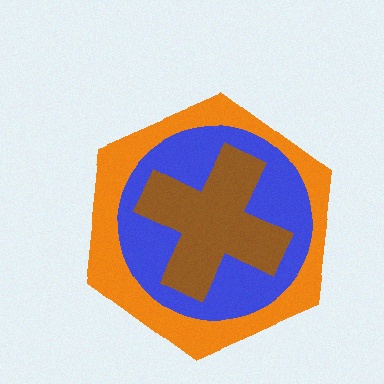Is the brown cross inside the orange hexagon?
Yes.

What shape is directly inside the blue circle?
The brown cross.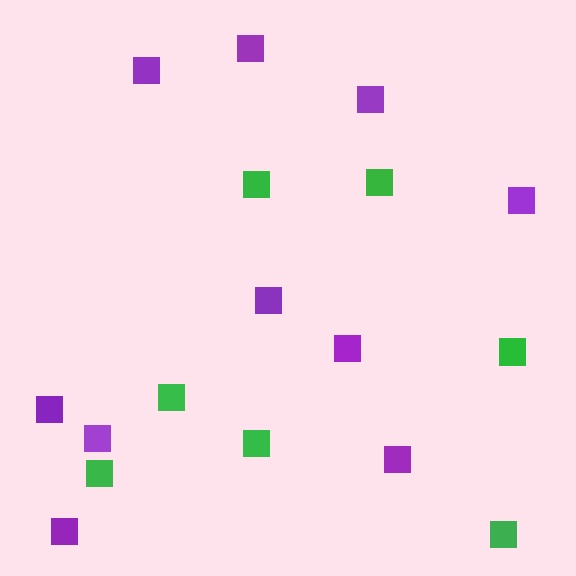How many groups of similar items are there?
There are 2 groups: one group of purple squares (10) and one group of green squares (7).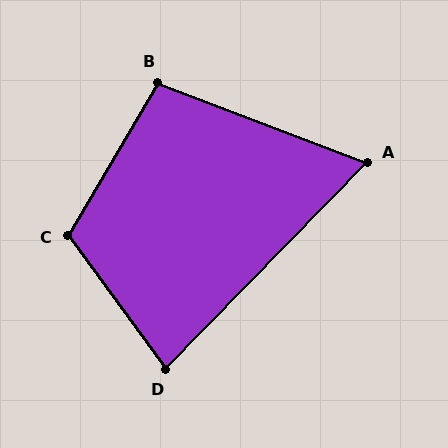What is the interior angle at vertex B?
Approximately 99 degrees (obtuse).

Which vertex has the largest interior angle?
C, at approximately 113 degrees.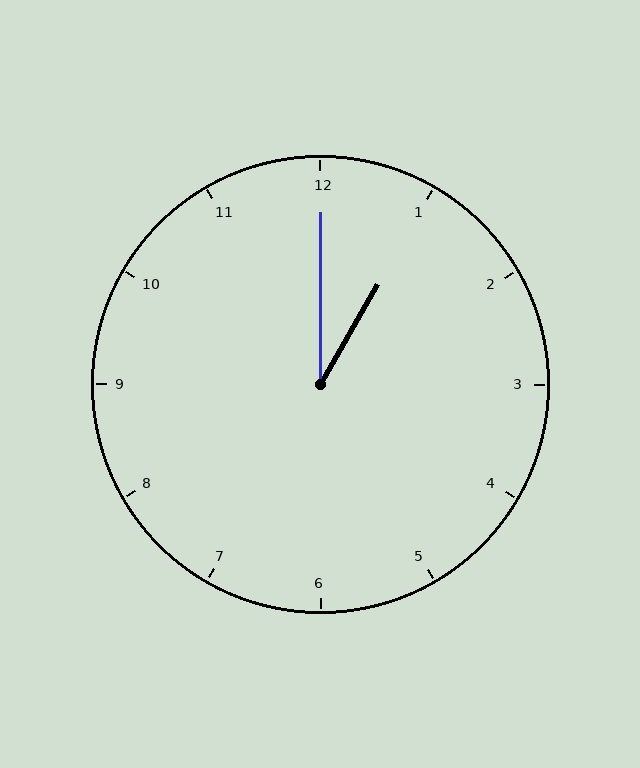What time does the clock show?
1:00.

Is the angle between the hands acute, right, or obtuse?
It is acute.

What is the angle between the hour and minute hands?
Approximately 30 degrees.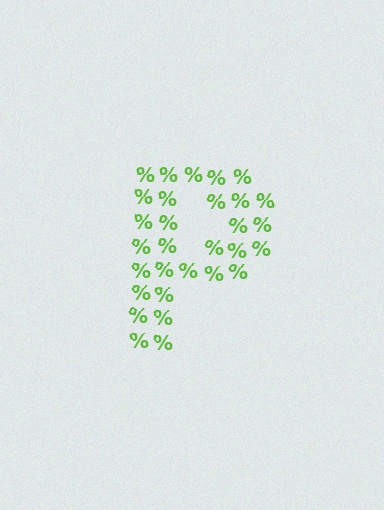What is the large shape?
The large shape is the letter P.